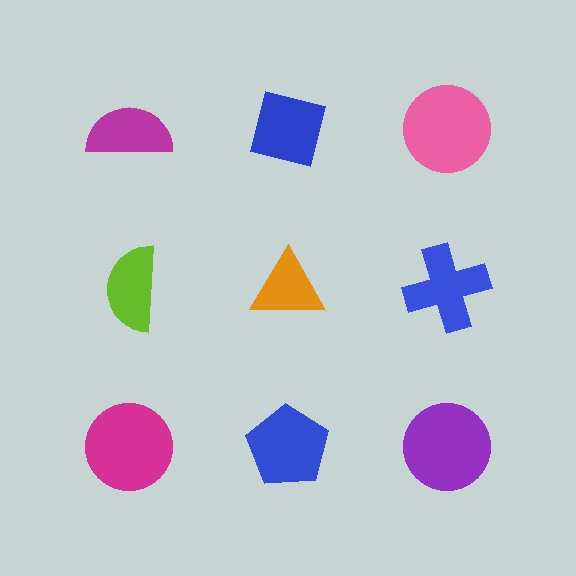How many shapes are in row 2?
3 shapes.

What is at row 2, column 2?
An orange triangle.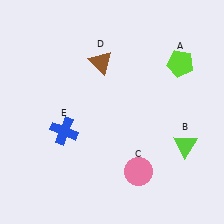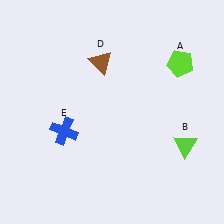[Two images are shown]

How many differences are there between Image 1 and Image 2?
There is 1 difference between the two images.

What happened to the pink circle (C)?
The pink circle (C) was removed in Image 2. It was in the bottom-right area of Image 1.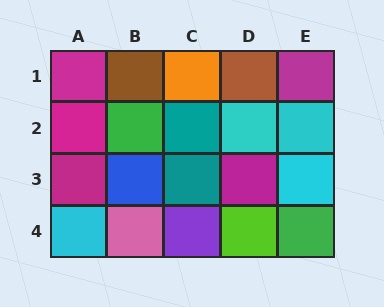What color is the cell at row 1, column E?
Magenta.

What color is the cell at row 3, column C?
Teal.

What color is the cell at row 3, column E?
Cyan.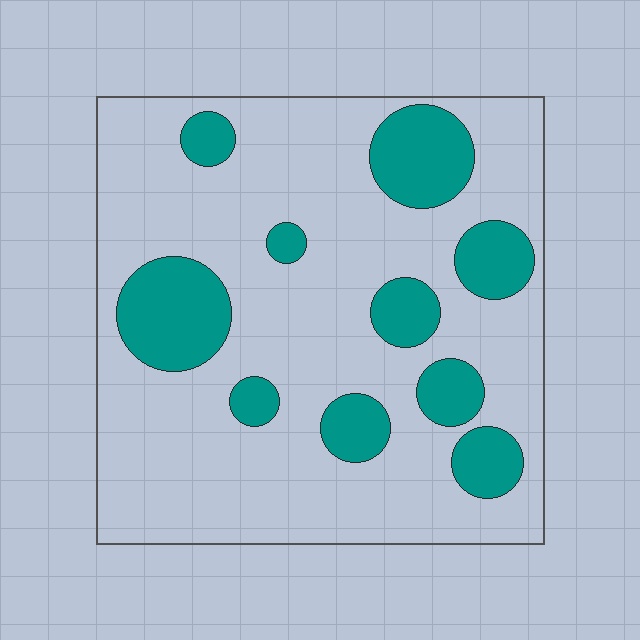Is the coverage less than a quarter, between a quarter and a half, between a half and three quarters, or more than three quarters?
Less than a quarter.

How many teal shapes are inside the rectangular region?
10.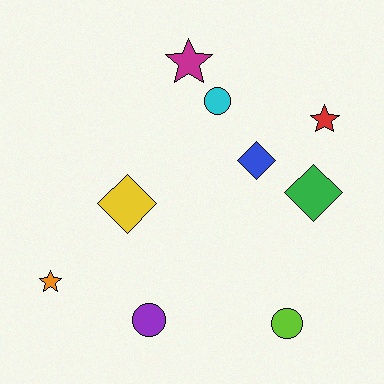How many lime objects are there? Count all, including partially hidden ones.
There is 1 lime object.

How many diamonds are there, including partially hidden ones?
There are 3 diamonds.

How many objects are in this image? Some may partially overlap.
There are 9 objects.